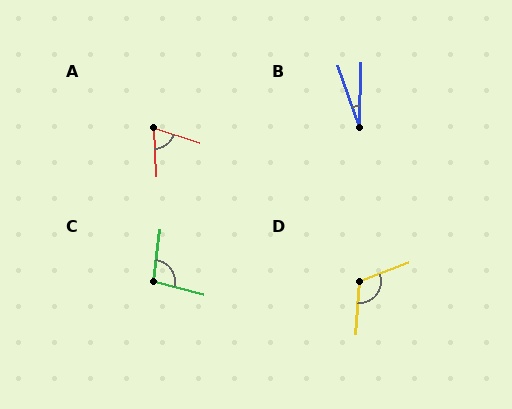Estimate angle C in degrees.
Approximately 97 degrees.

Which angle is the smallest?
B, at approximately 20 degrees.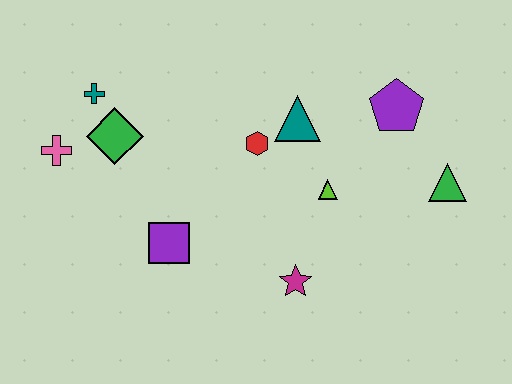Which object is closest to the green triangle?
The purple pentagon is closest to the green triangle.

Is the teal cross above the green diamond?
Yes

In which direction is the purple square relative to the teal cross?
The purple square is below the teal cross.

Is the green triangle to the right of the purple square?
Yes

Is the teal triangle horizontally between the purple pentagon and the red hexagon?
Yes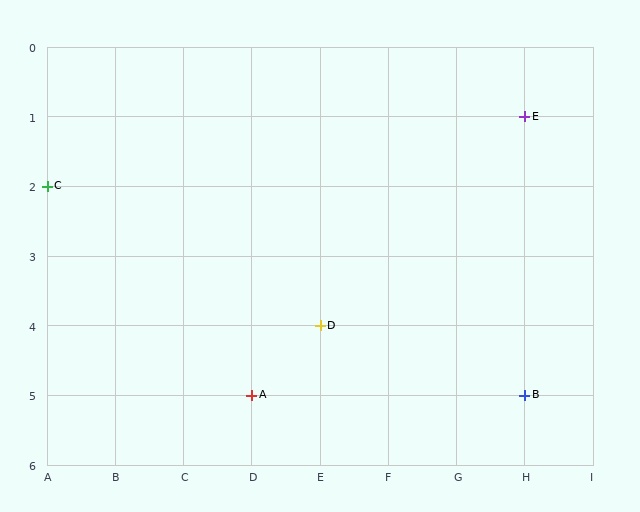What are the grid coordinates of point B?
Point B is at grid coordinates (H, 5).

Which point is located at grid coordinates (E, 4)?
Point D is at (E, 4).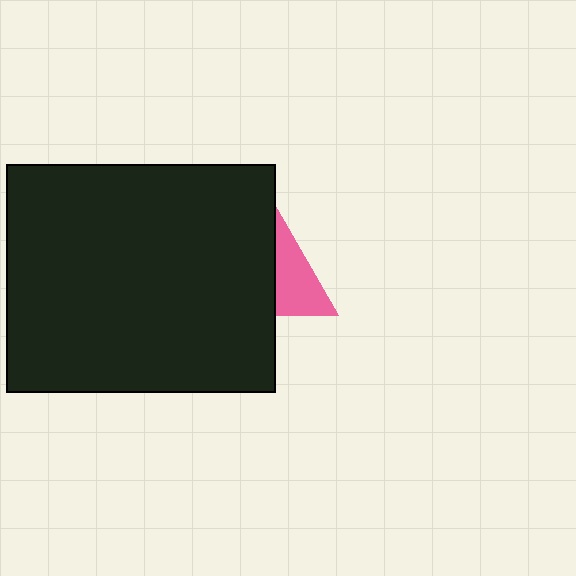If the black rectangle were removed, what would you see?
You would see the complete pink triangle.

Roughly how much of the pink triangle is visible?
About half of it is visible (roughly 47%).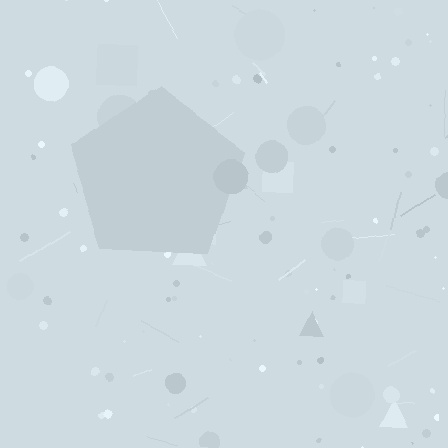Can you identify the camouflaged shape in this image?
The camouflaged shape is a pentagon.